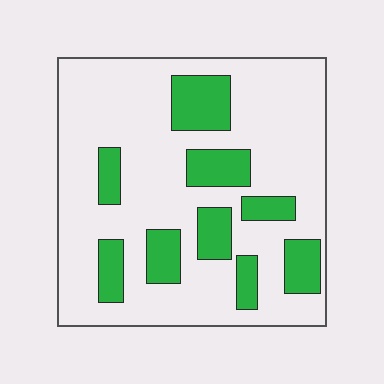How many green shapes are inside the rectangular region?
9.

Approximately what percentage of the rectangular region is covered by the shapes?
Approximately 25%.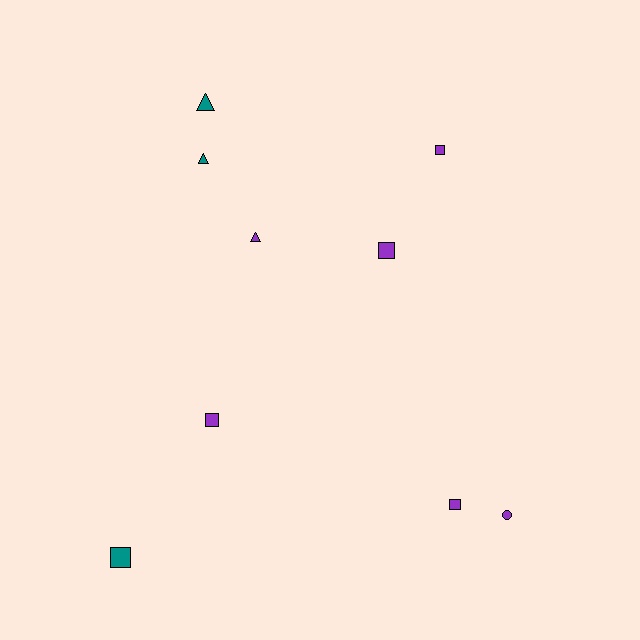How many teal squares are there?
There is 1 teal square.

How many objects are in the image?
There are 9 objects.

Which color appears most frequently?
Purple, with 6 objects.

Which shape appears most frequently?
Square, with 5 objects.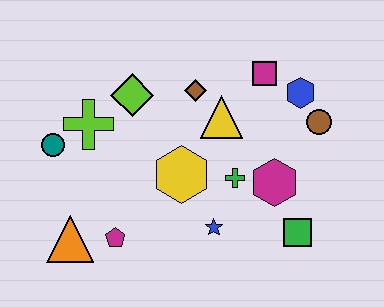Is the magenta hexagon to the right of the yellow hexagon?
Yes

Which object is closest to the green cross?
The magenta hexagon is closest to the green cross.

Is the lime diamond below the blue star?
No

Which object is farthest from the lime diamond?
The green square is farthest from the lime diamond.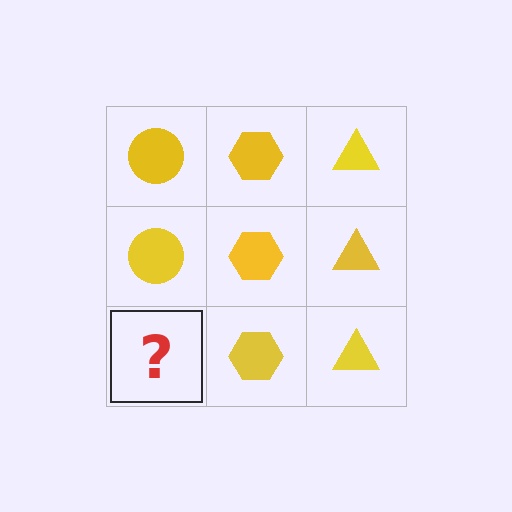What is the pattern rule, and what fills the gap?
The rule is that each column has a consistent shape. The gap should be filled with a yellow circle.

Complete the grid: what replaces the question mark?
The question mark should be replaced with a yellow circle.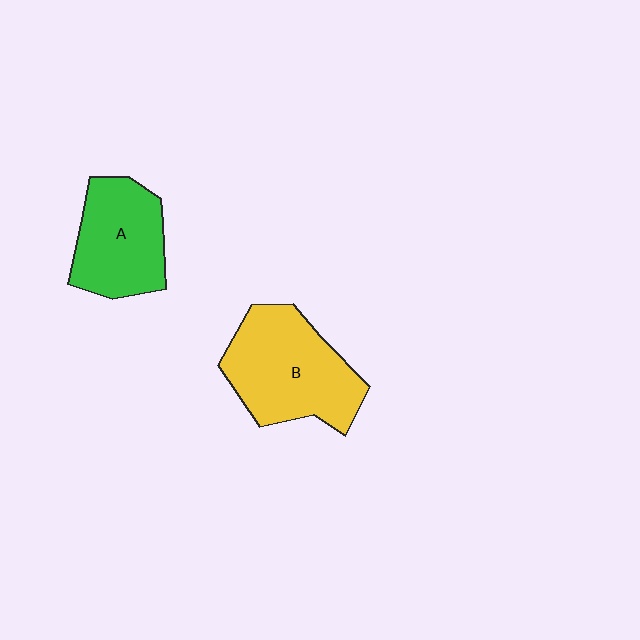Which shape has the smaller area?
Shape A (green).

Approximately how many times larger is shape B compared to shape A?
Approximately 1.3 times.